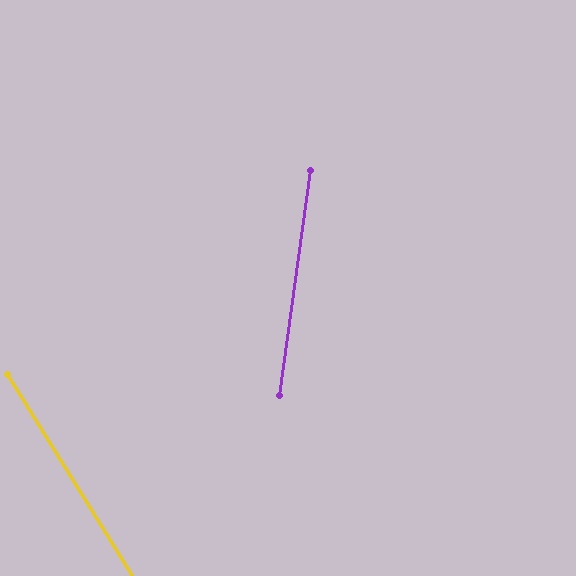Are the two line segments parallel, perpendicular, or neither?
Neither parallel nor perpendicular — they differ by about 40°.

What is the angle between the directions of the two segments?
Approximately 40 degrees.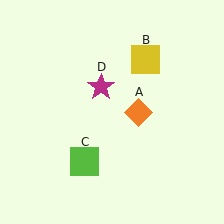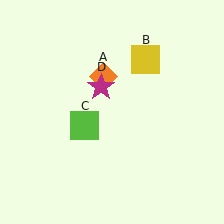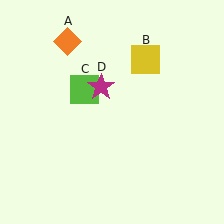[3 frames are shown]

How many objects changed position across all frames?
2 objects changed position: orange diamond (object A), lime square (object C).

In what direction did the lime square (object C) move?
The lime square (object C) moved up.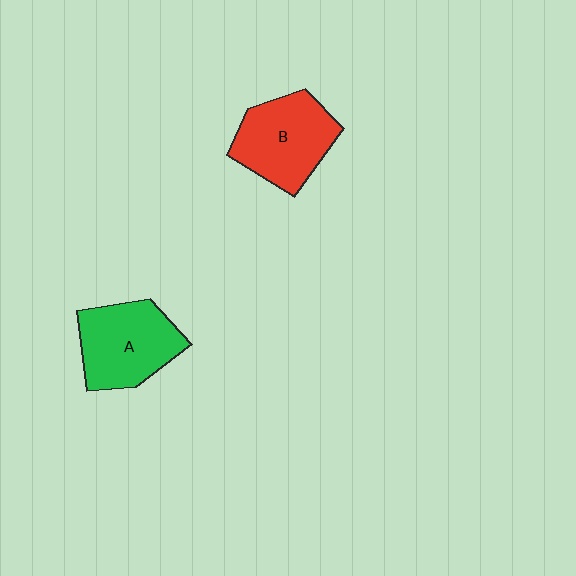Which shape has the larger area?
Shape A (green).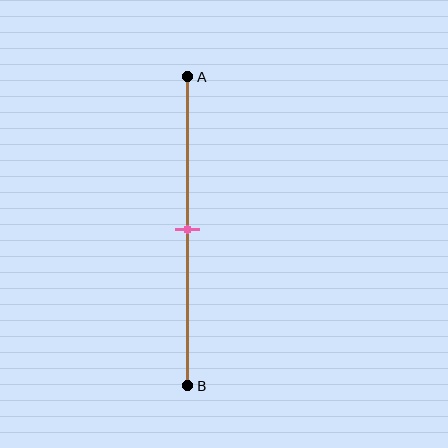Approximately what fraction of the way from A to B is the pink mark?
The pink mark is approximately 50% of the way from A to B.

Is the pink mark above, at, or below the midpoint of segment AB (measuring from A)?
The pink mark is approximately at the midpoint of segment AB.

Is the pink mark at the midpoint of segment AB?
Yes, the mark is approximately at the midpoint.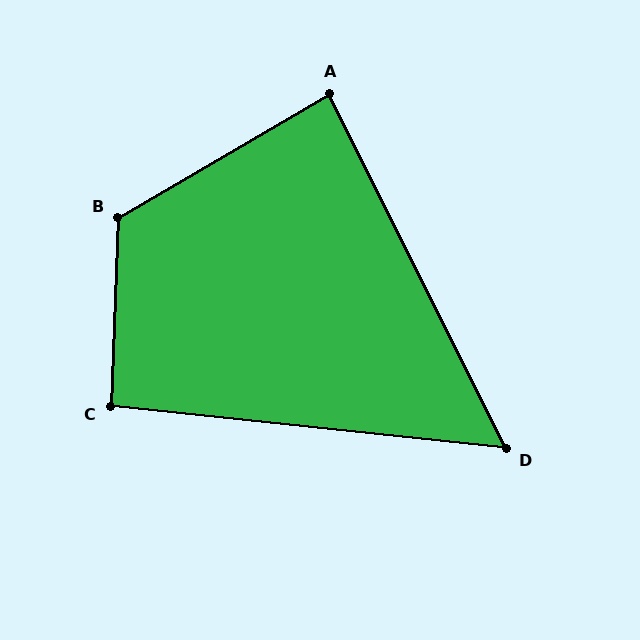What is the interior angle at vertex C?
Approximately 94 degrees (approximately right).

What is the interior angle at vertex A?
Approximately 86 degrees (approximately right).